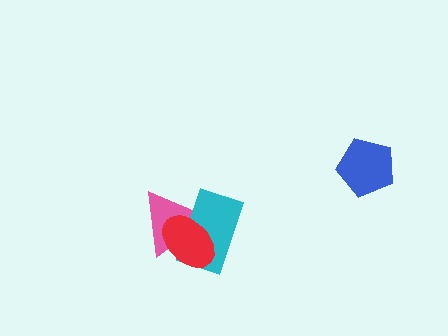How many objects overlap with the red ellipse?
2 objects overlap with the red ellipse.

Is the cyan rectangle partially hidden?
Yes, it is partially covered by another shape.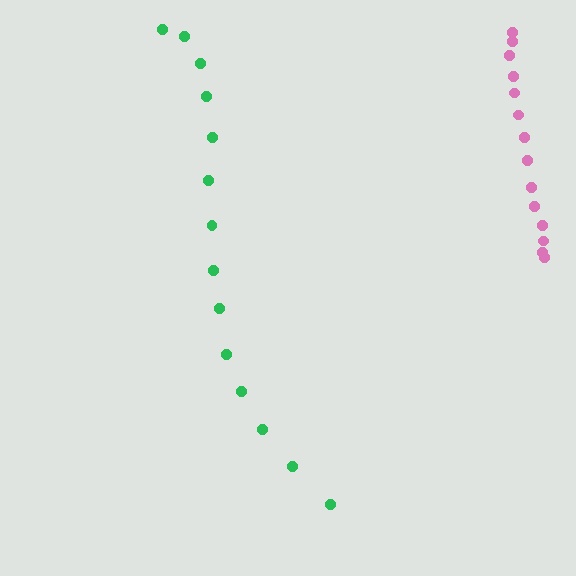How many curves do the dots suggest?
There are 2 distinct paths.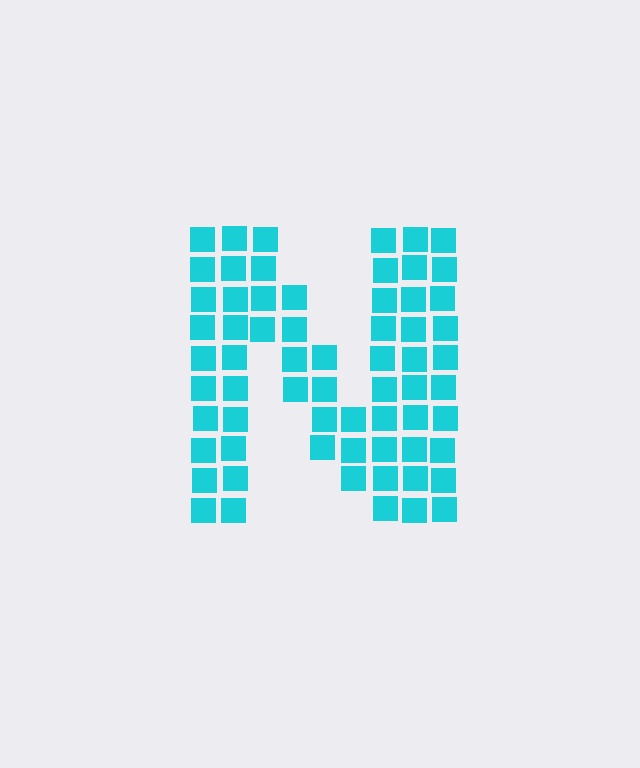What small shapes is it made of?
It is made of small squares.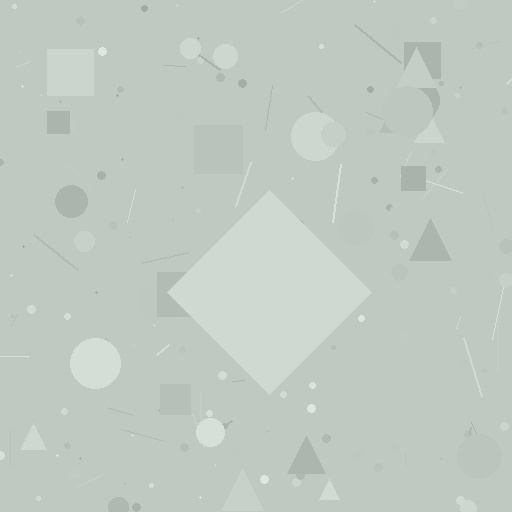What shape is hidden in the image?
A diamond is hidden in the image.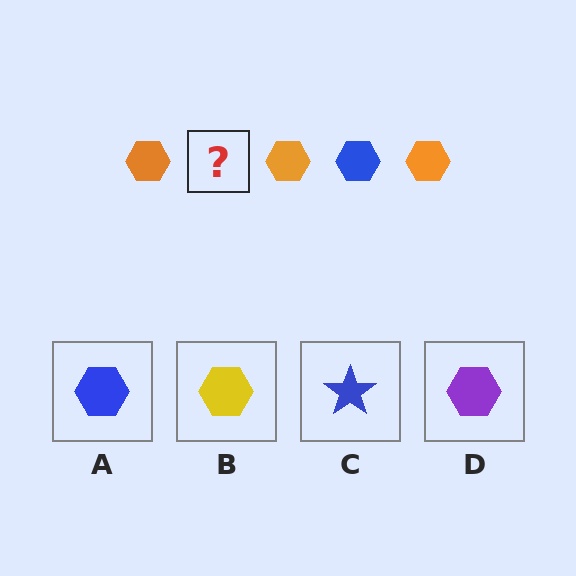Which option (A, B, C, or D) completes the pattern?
A.